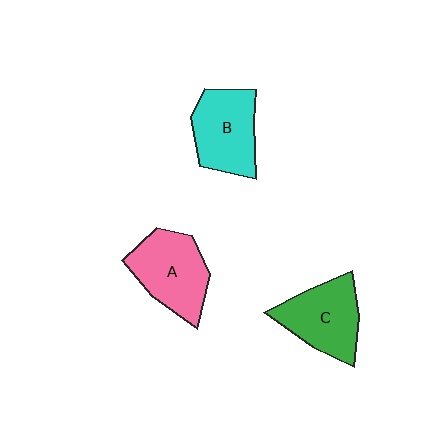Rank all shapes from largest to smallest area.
From largest to smallest: A (pink), B (cyan), C (green).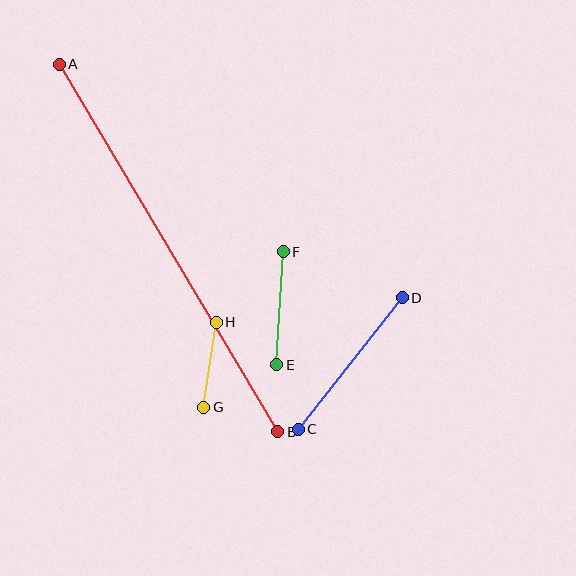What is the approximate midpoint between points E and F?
The midpoint is at approximately (280, 308) pixels.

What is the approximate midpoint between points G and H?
The midpoint is at approximately (210, 365) pixels.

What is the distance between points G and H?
The distance is approximately 86 pixels.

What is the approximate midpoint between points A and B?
The midpoint is at approximately (169, 248) pixels.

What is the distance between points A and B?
The distance is approximately 428 pixels.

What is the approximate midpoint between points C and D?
The midpoint is at approximately (350, 364) pixels.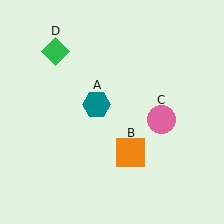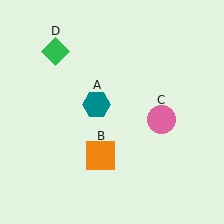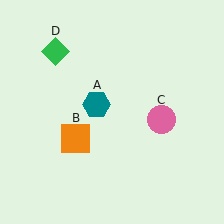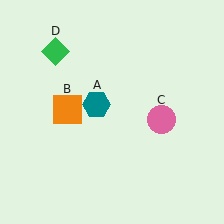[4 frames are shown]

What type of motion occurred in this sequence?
The orange square (object B) rotated clockwise around the center of the scene.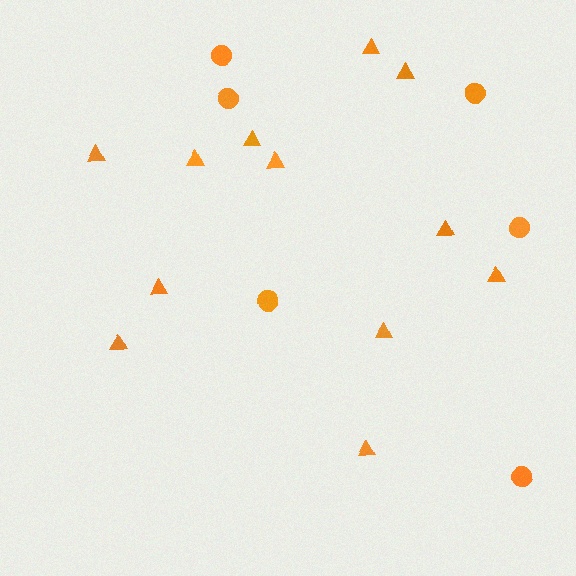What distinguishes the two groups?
There are 2 groups: one group of triangles (12) and one group of circles (6).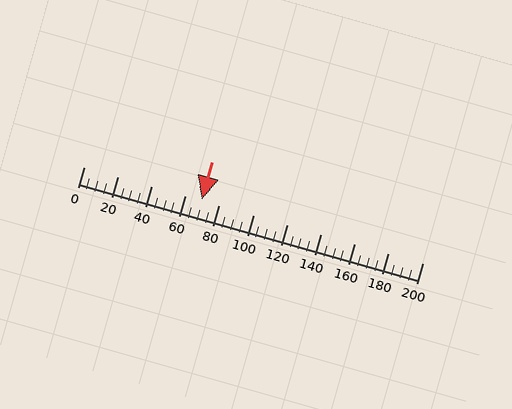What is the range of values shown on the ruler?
The ruler shows values from 0 to 200.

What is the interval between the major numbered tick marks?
The major tick marks are spaced 20 units apart.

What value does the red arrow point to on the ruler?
The red arrow points to approximately 70.